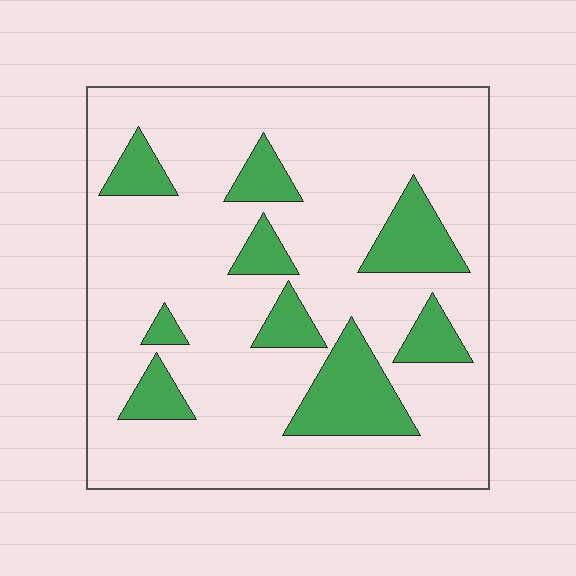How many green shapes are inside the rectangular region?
9.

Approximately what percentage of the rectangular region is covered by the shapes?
Approximately 20%.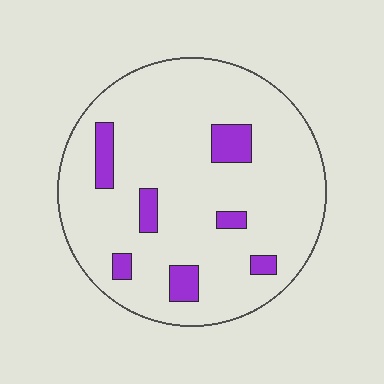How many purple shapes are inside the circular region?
7.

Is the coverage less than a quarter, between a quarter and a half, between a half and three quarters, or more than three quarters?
Less than a quarter.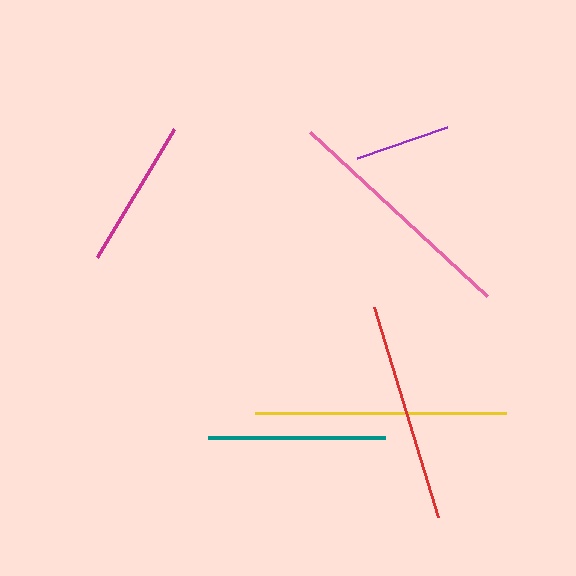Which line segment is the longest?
The yellow line is the longest at approximately 250 pixels.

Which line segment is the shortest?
The purple line is the shortest at approximately 96 pixels.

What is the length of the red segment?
The red segment is approximately 219 pixels long.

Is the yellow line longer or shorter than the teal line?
The yellow line is longer than the teal line.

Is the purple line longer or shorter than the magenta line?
The magenta line is longer than the purple line.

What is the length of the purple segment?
The purple segment is approximately 96 pixels long.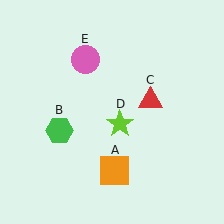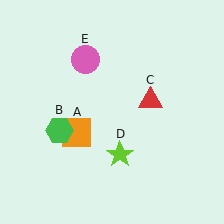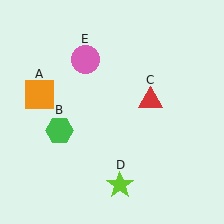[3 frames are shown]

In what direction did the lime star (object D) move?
The lime star (object D) moved down.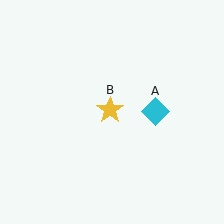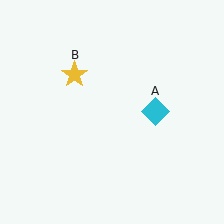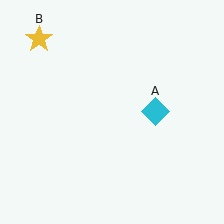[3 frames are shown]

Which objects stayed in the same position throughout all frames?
Cyan diamond (object A) remained stationary.